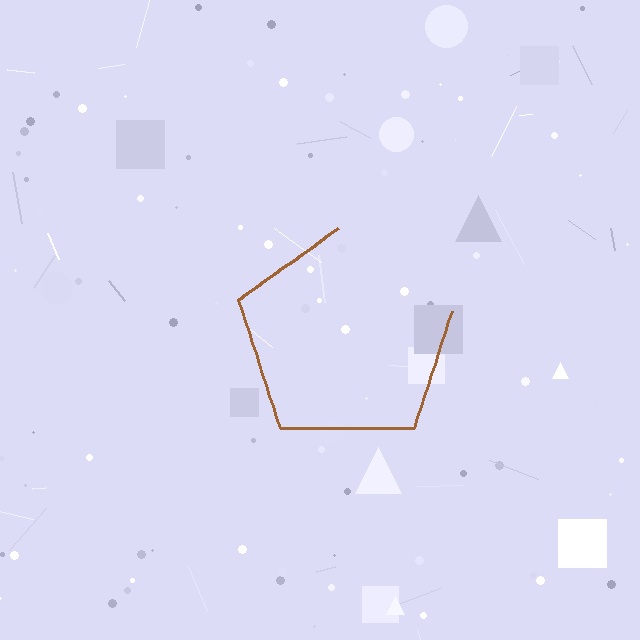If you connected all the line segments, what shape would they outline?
They would outline a pentagon.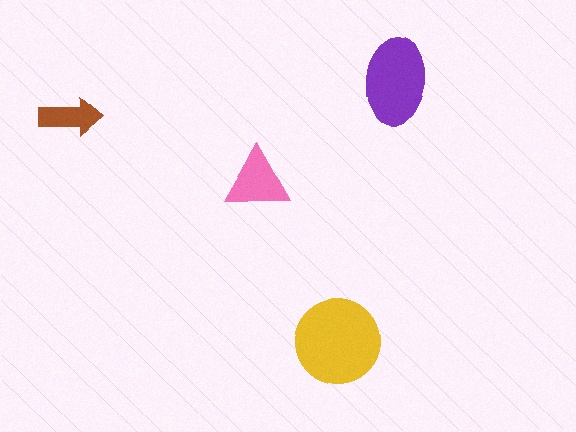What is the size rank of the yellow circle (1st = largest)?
1st.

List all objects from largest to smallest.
The yellow circle, the purple ellipse, the pink triangle, the brown arrow.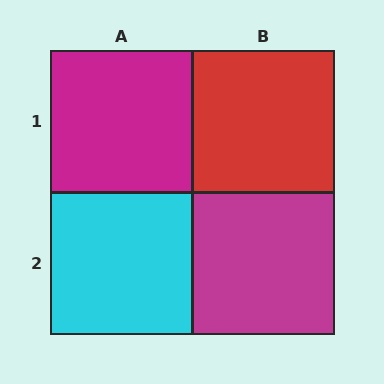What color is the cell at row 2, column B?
Magenta.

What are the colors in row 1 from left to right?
Magenta, red.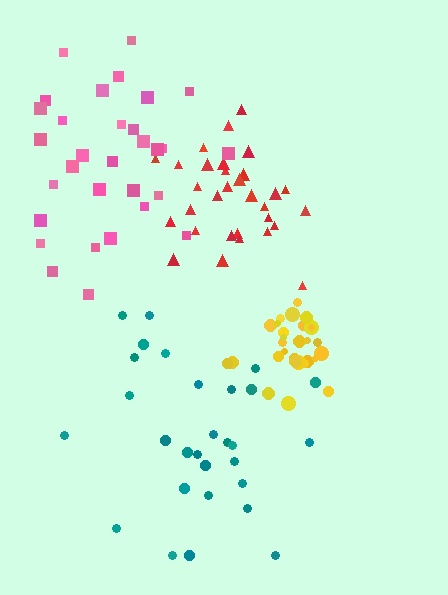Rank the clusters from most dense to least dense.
yellow, red, teal, pink.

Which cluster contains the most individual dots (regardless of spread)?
Red (31).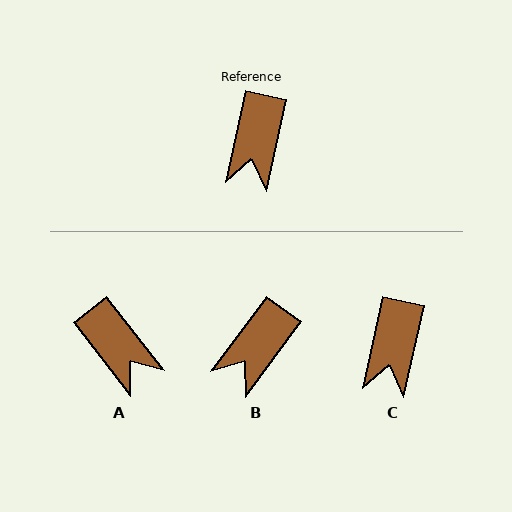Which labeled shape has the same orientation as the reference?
C.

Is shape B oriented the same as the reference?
No, it is off by about 24 degrees.